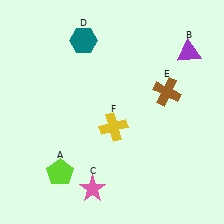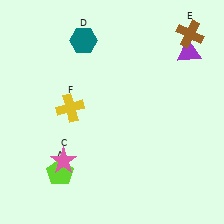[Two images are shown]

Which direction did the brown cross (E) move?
The brown cross (E) moved up.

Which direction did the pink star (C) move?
The pink star (C) moved left.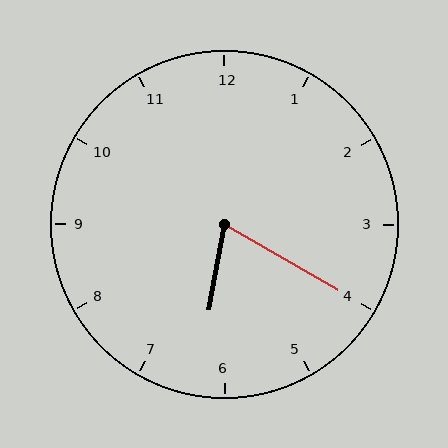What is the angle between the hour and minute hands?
Approximately 70 degrees.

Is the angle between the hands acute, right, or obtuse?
It is acute.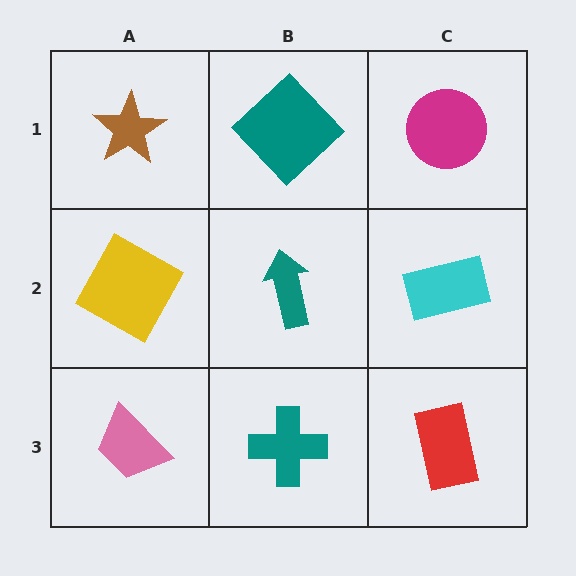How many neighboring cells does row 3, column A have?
2.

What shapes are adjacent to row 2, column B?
A teal diamond (row 1, column B), a teal cross (row 3, column B), a yellow square (row 2, column A), a cyan rectangle (row 2, column C).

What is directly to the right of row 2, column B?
A cyan rectangle.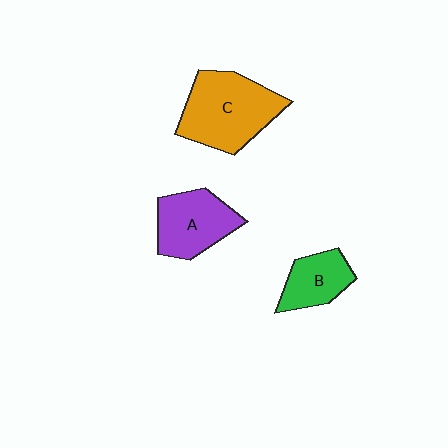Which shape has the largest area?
Shape C (orange).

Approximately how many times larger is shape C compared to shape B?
Approximately 1.9 times.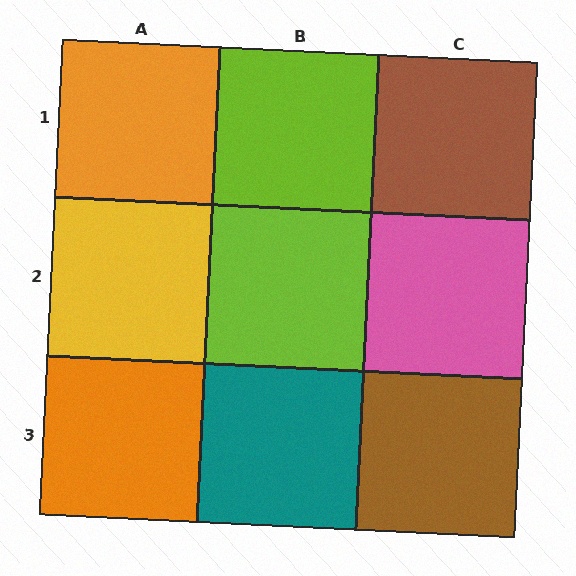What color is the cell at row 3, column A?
Orange.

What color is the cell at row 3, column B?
Teal.